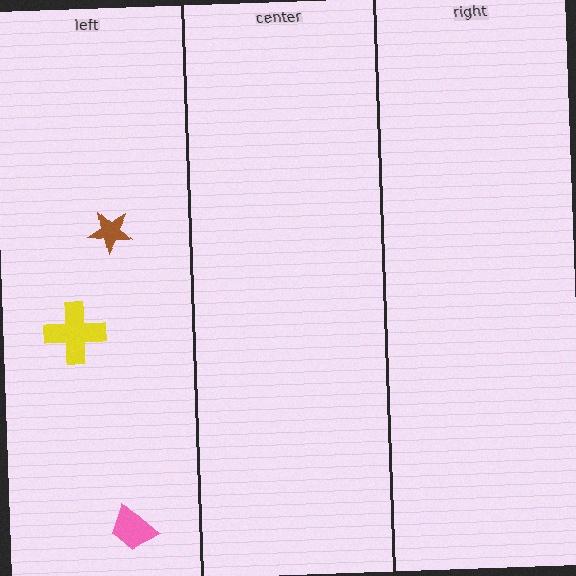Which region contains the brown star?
The left region.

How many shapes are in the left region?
3.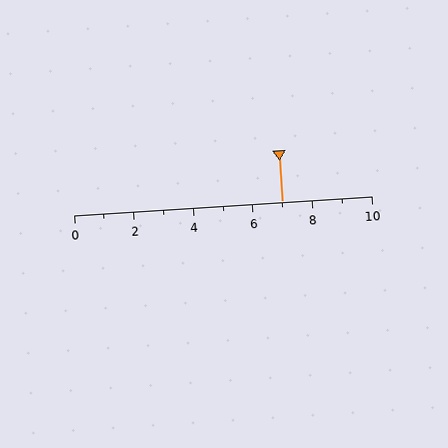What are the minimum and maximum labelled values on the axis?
The axis runs from 0 to 10.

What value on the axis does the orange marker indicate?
The marker indicates approximately 7.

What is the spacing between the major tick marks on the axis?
The major ticks are spaced 2 apart.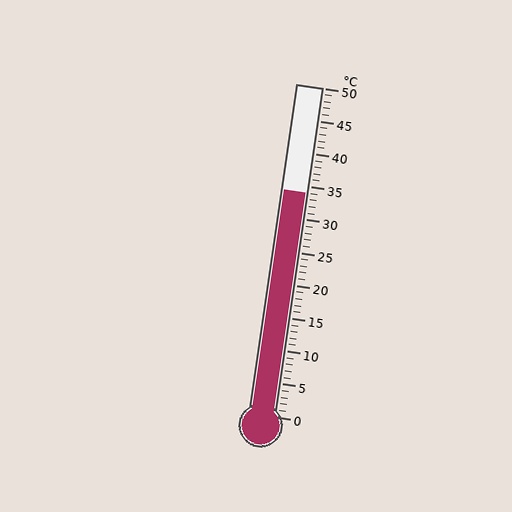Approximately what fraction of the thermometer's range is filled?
The thermometer is filled to approximately 70% of its range.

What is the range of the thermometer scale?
The thermometer scale ranges from 0°C to 50°C.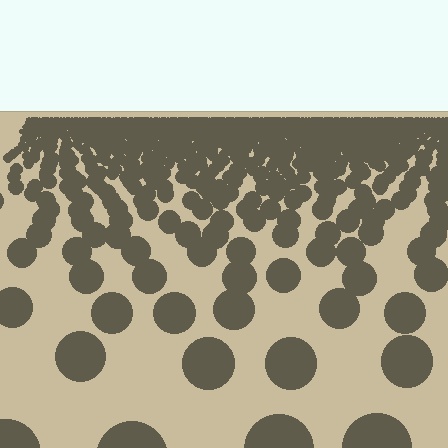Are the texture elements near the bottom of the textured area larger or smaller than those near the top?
Larger. Near the bottom, elements are closer to the viewer and appear at a bigger on-screen size.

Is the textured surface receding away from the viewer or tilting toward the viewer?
The surface is receding away from the viewer. Texture elements get smaller and denser toward the top.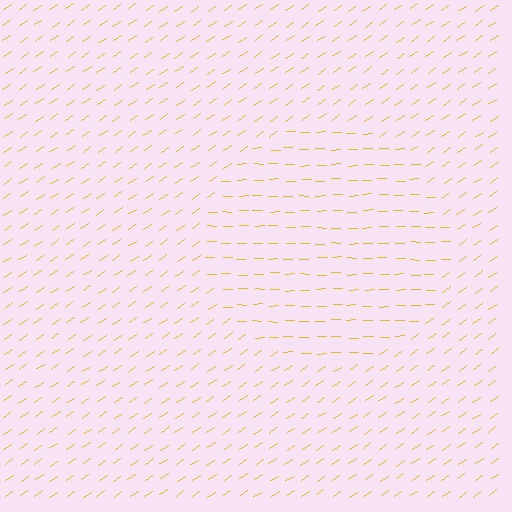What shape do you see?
I see a circle.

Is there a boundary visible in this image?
Yes, there is a texture boundary formed by a change in line orientation.